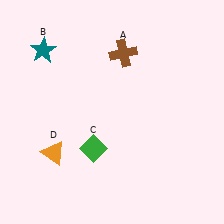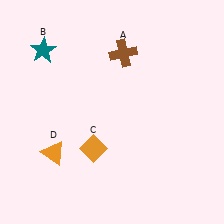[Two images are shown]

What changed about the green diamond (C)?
In Image 1, C is green. In Image 2, it changed to orange.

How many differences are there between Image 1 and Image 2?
There is 1 difference between the two images.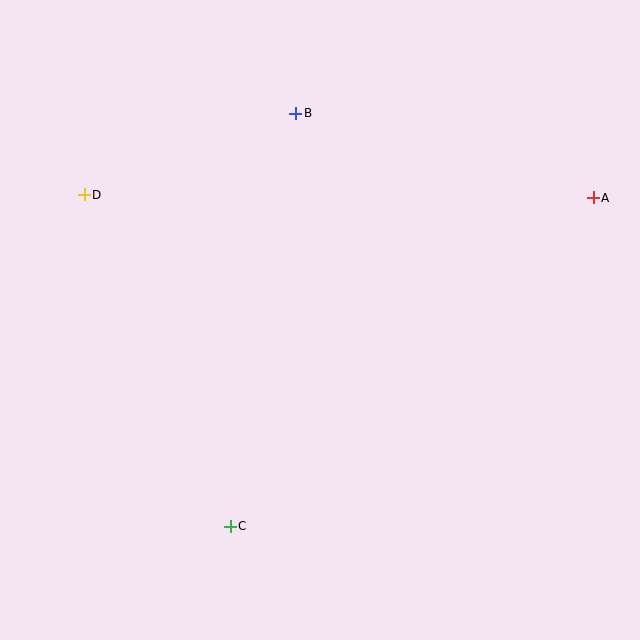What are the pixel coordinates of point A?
Point A is at (593, 198).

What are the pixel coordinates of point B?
Point B is at (296, 113).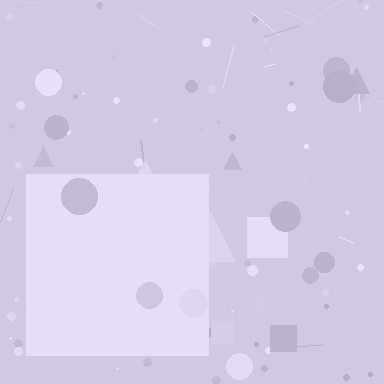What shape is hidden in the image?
A square is hidden in the image.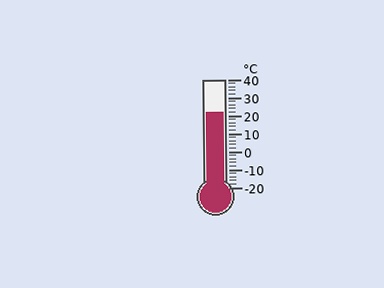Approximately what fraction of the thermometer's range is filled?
The thermometer is filled to approximately 70% of its range.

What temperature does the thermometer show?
The thermometer shows approximately 22°C.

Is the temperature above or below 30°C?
The temperature is below 30°C.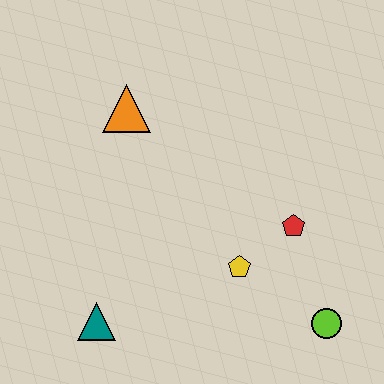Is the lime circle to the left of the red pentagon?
No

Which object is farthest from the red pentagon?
The teal triangle is farthest from the red pentagon.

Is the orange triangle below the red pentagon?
No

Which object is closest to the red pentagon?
The yellow pentagon is closest to the red pentagon.